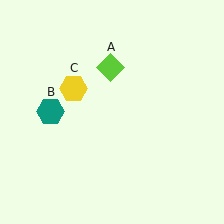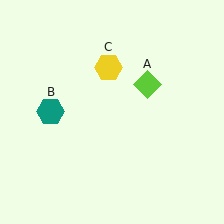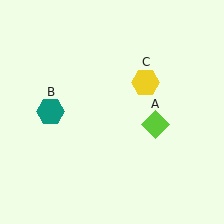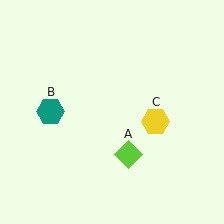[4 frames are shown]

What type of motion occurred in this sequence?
The lime diamond (object A), yellow hexagon (object C) rotated clockwise around the center of the scene.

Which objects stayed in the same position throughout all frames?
Teal hexagon (object B) remained stationary.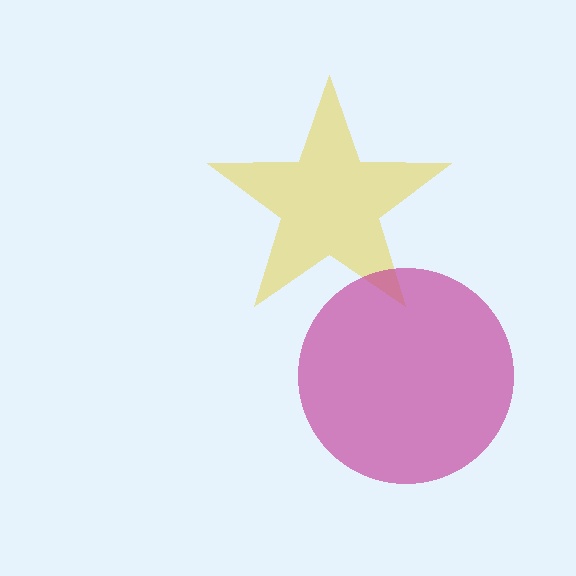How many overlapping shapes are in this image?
There are 2 overlapping shapes in the image.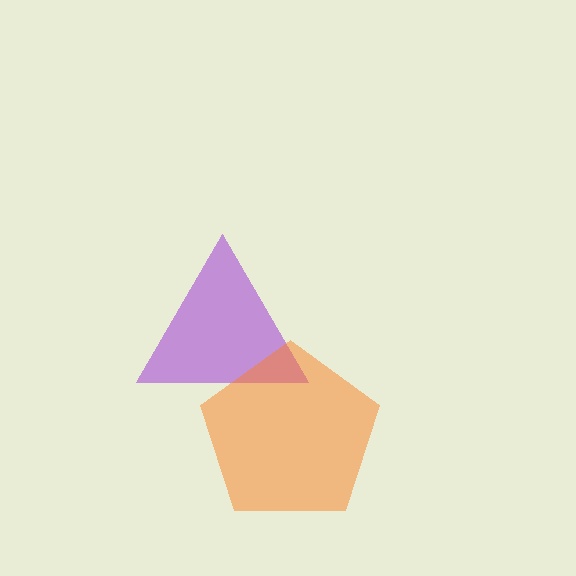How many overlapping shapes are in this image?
There are 2 overlapping shapes in the image.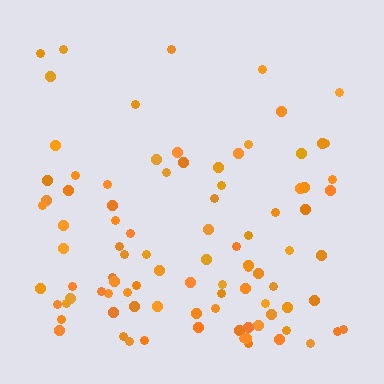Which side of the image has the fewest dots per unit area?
The top.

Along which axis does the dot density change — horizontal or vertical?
Vertical.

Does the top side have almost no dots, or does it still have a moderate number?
Still a moderate number, just noticeably fewer than the bottom.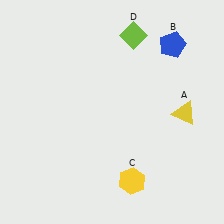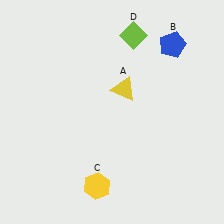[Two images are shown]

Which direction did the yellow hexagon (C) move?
The yellow hexagon (C) moved left.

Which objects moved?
The objects that moved are: the yellow triangle (A), the yellow hexagon (C).